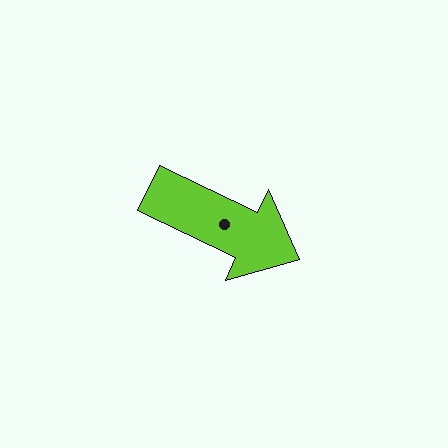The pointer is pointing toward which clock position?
Roughly 4 o'clock.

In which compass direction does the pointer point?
Southeast.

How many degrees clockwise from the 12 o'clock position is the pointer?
Approximately 115 degrees.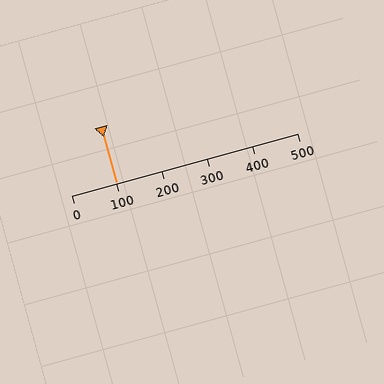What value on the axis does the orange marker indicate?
The marker indicates approximately 100.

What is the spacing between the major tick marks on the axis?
The major ticks are spaced 100 apart.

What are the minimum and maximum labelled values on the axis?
The axis runs from 0 to 500.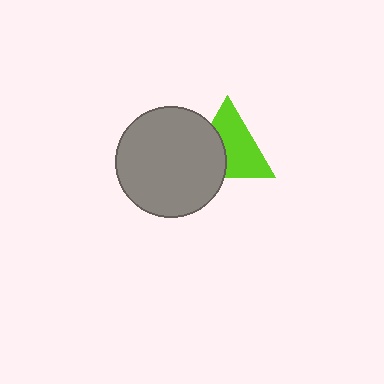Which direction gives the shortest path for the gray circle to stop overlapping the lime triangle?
Moving left gives the shortest separation.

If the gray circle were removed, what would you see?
You would see the complete lime triangle.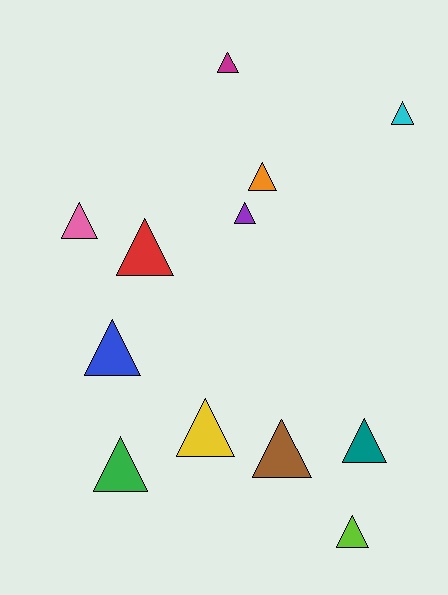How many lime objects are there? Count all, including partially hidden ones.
There is 1 lime object.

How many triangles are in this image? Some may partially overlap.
There are 12 triangles.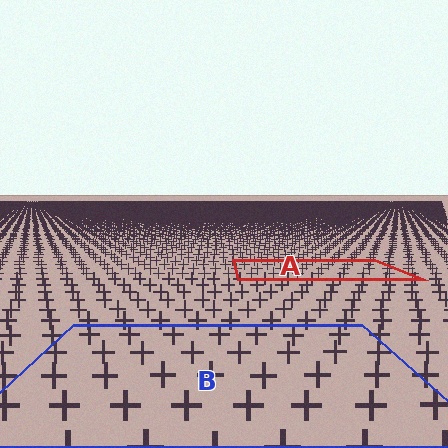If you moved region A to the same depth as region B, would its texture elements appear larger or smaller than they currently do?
They would appear larger. At a closer depth, the same texture elements are projected at a bigger on-screen size.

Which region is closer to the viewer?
Region B is closer. The texture elements there are larger and more spread out.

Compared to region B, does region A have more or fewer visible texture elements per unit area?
Region A has more texture elements per unit area — they are packed more densely because it is farther away.